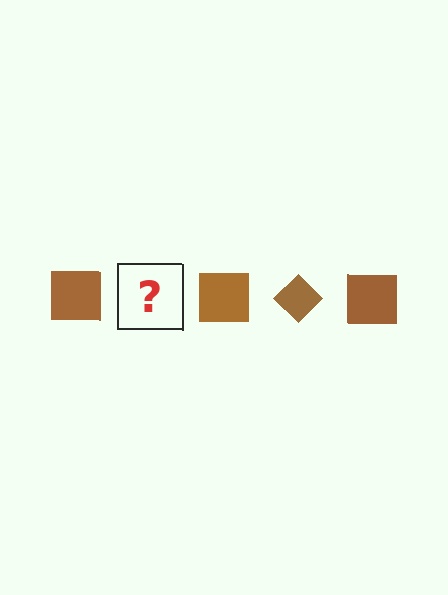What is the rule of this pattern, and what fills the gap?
The rule is that the pattern cycles through square, diamond shapes in brown. The gap should be filled with a brown diamond.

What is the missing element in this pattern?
The missing element is a brown diamond.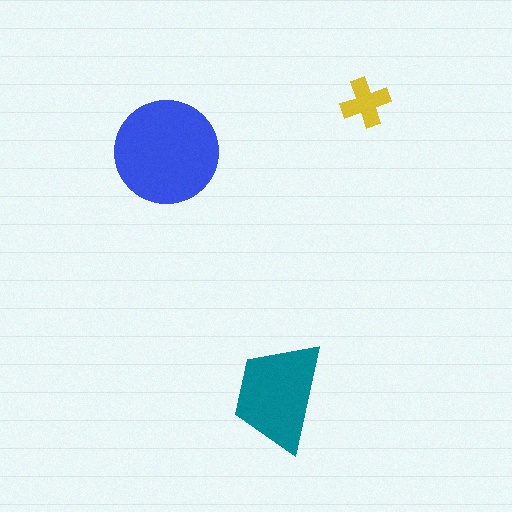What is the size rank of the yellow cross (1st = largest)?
3rd.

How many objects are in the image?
There are 3 objects in the image.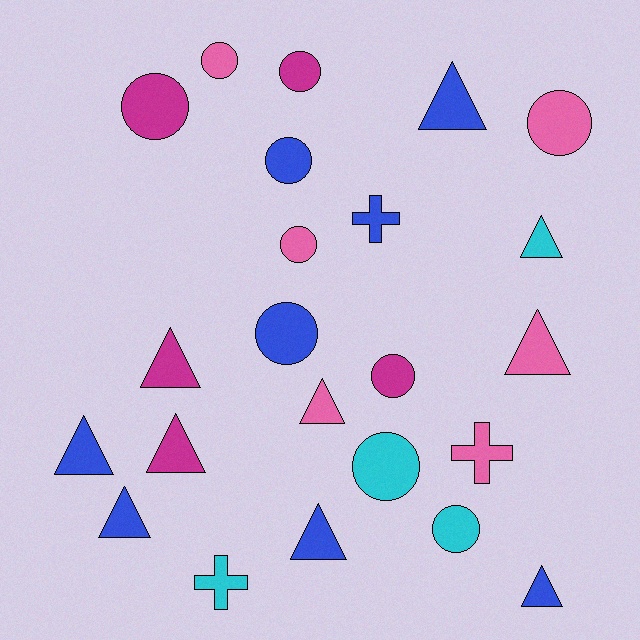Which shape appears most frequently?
Triangle, with 10 objects.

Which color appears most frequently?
Blue, with 8 objects.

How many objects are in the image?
There are 23 objects.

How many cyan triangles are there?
There is 1 cyan triangle.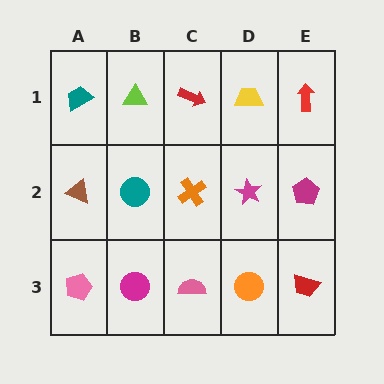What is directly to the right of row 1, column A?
A lime triangle.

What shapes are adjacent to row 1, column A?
A brown triangle (row 2, column A), a lime triangle (row 1, column B).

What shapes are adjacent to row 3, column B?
A teal circle (row 2, column B), a pink pentagon (row 3, column A), a pink semicircle (row 3, column C).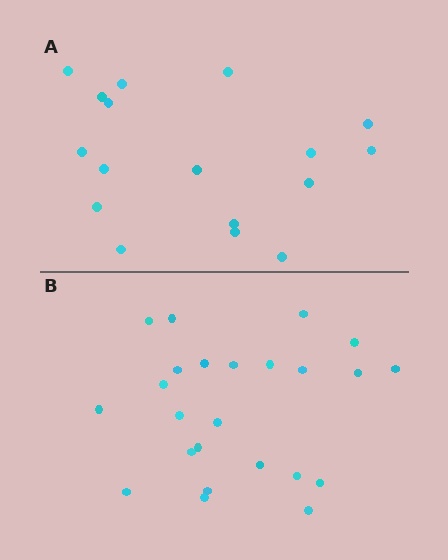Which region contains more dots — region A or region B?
Region B (the bottom region) has more dots.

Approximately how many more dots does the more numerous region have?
Region B has roughly 8 or so more dots than region A.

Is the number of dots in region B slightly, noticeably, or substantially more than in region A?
Region B has noticeably more, but not dramatically so. The ratio is roughly 1.4 to 1.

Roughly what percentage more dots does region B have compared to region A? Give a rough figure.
About 40% more.